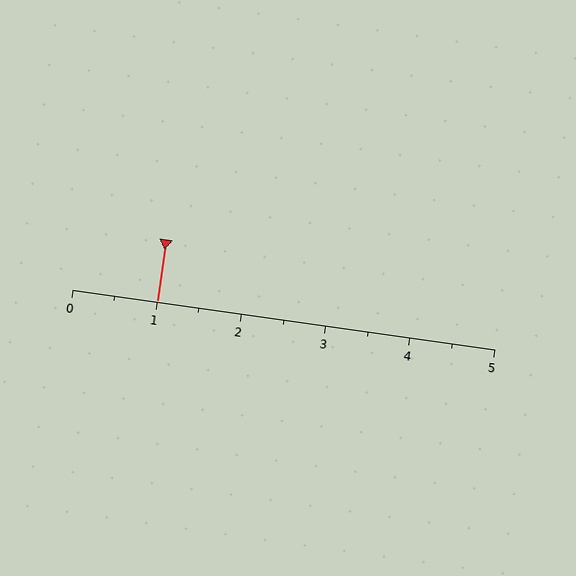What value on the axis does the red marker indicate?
The marker indicates approximately 1.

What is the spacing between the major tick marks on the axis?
The major ticks are spaced 1 apart.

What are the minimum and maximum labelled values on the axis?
The axis runs from 0 to 5.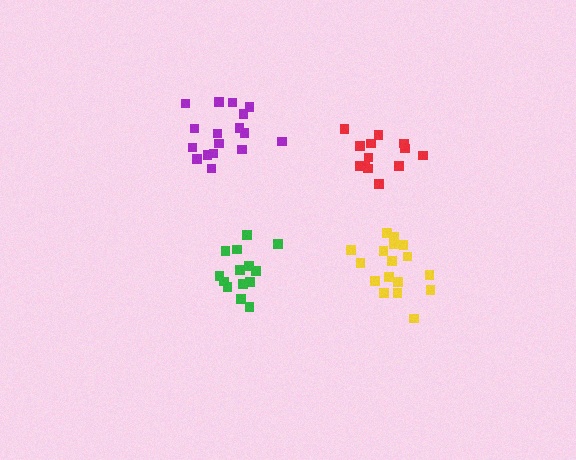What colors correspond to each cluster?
The clusters are colored: red, yellow, green, purple.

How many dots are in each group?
Group 1: 14 dots, Group 2: 17 dots, Group 3: 14 dots, Group 4: 17 dots (62 total).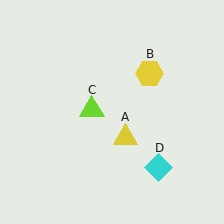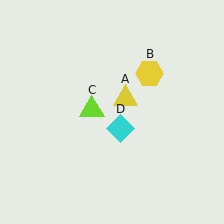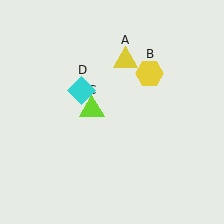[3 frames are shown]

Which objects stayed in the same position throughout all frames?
Yellow hexagon (object B) and lime triangle (object C) remained stationary.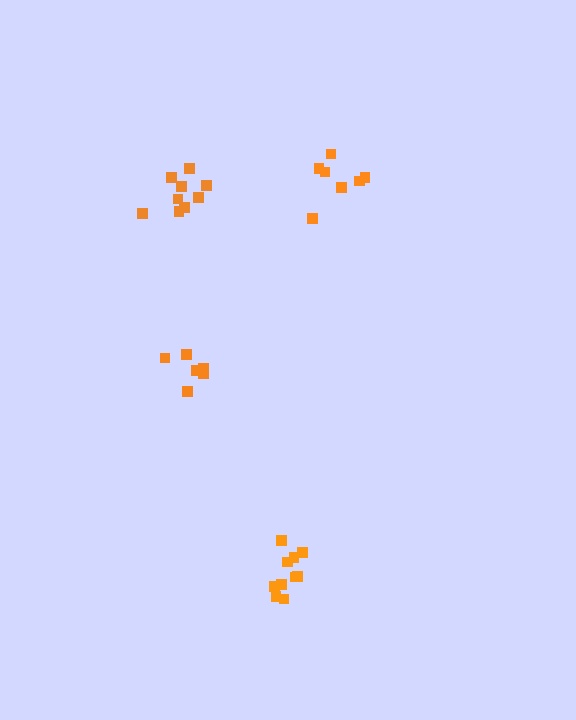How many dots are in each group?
Group 1: 7 dots, Group 2: 10 dots, Group 3: 6 dots, Group 4: 9 dots (32 total).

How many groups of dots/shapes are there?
There are 4 groups.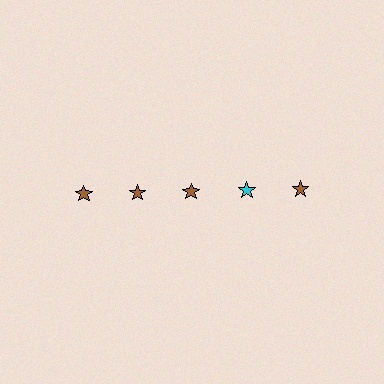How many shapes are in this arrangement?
There are 5 shapes arranged in a grid pattern.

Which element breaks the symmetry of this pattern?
The cyan star in the top row, second from right column breaks the symmetry. All other shapes are brown stars.